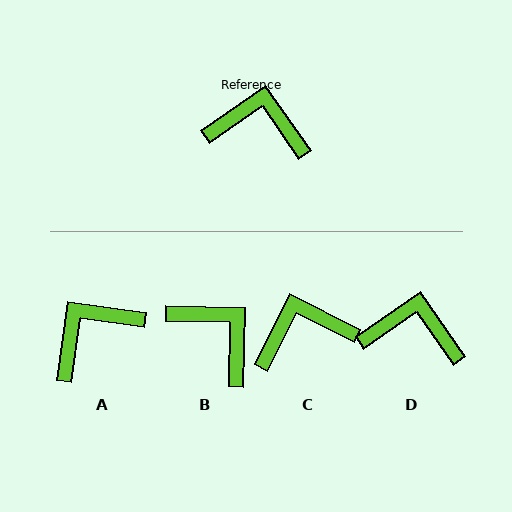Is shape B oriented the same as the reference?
No, it is off by about 36 degrees.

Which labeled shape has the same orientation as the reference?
D.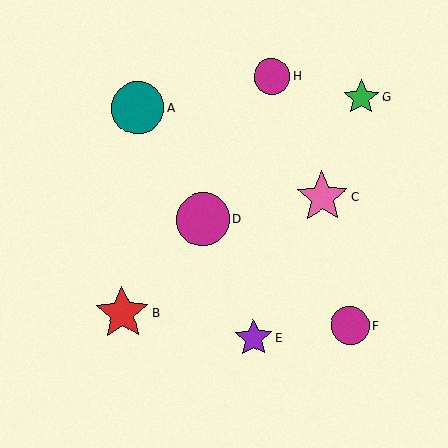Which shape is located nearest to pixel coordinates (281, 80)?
The magenta circle (labeled H) at (272, 76) is nearest to that location.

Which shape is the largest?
The red star (labeled B) is the largest.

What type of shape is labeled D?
Shape D is a magenta circle.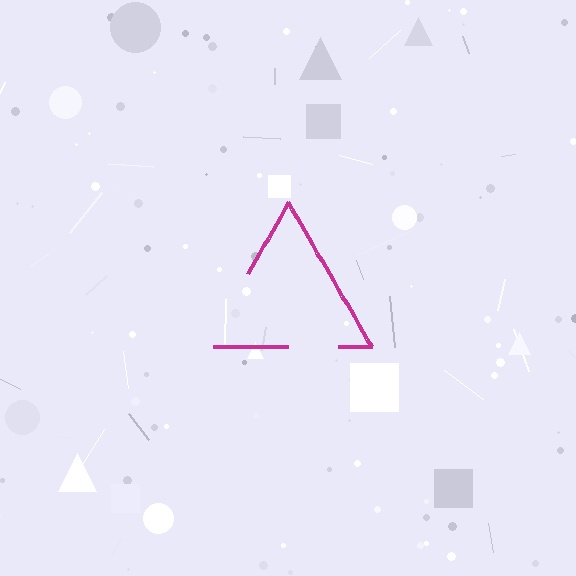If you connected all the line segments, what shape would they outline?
They would outline a triangle.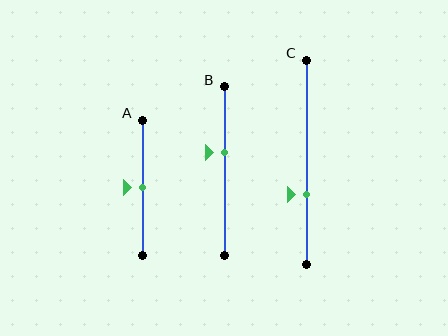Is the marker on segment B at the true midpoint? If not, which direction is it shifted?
No, the marker on segment B is shifted upward by about 11% of the segment length.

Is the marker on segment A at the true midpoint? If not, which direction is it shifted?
Yes, the marker on segment A is at the true midpoint.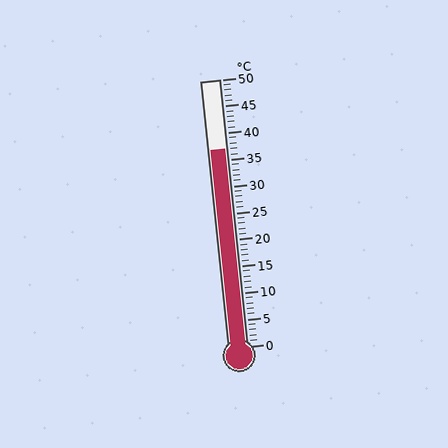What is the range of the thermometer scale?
The thermometer scale ranges from 0°C to 50°C.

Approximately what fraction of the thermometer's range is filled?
The thermometer is filled to approximately 75% of its range.